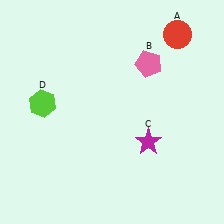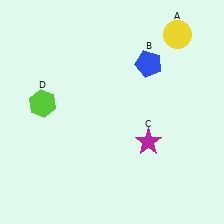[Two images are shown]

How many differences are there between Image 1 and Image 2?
There are 2 differences between the two images.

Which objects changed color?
A changed from red to yellow. B changed from pink to blue.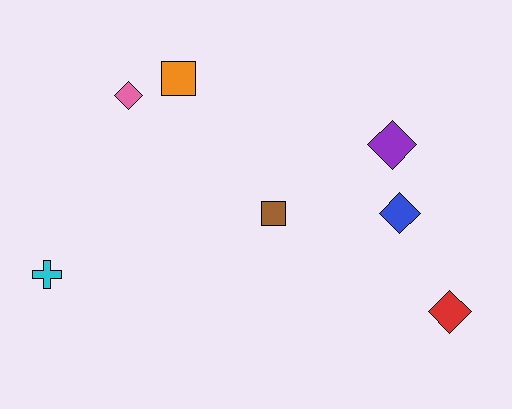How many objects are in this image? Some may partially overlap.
There are 7 objects.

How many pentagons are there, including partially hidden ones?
There are no pentagons.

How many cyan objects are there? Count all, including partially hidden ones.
There is 1 cyan object.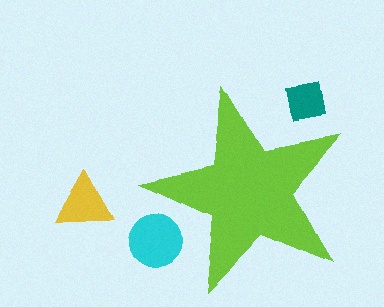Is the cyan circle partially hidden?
Yes, the cyan circle is partially hidden behind the lime star.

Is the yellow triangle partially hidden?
No, the yellow triangle is fully visible.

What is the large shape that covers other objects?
A lime star.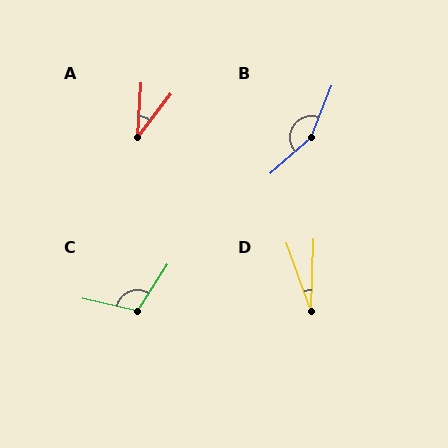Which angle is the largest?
B, at approximately 153 degrees.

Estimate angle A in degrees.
Approximately 34 degrees.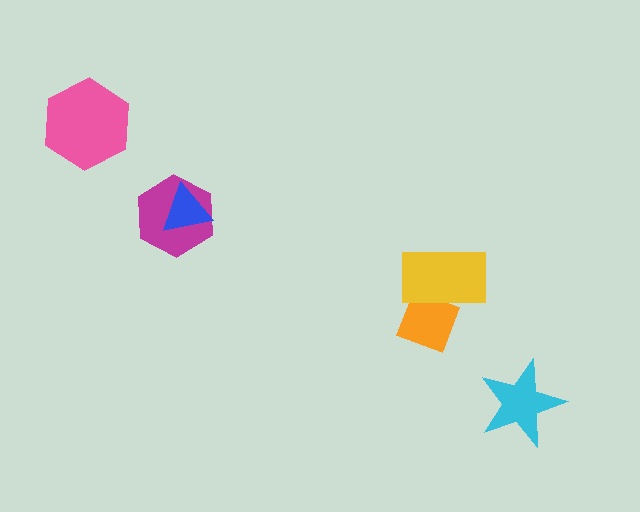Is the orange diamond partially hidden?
Yes, it is partially covered by another shape.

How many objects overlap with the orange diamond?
1 object overlaps with the orange diamond.